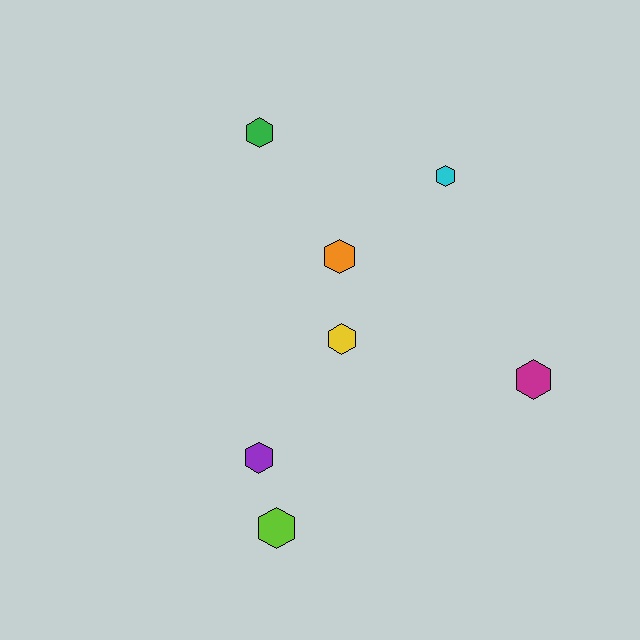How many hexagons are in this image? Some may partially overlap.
There are 7 hexagons.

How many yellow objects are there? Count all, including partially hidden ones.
There is 1 yellow object.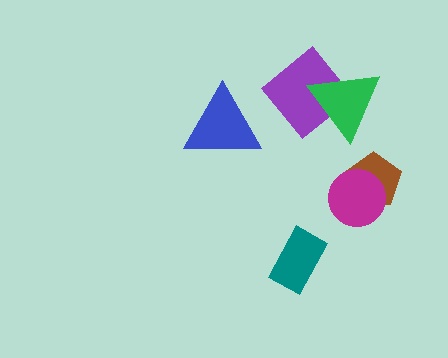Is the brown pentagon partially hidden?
Yes, it is partially covered by another shape.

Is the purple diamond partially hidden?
Yes, it is partially covered by another shape.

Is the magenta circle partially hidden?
No, no other shape covers it.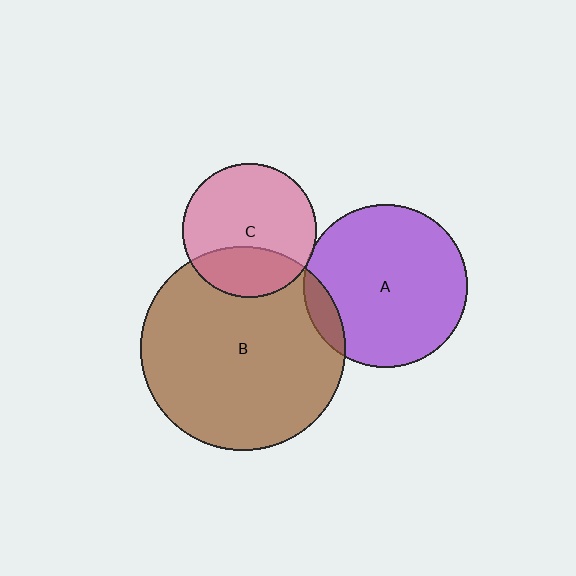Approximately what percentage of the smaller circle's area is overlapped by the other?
Approximately 30%.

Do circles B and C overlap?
Yes.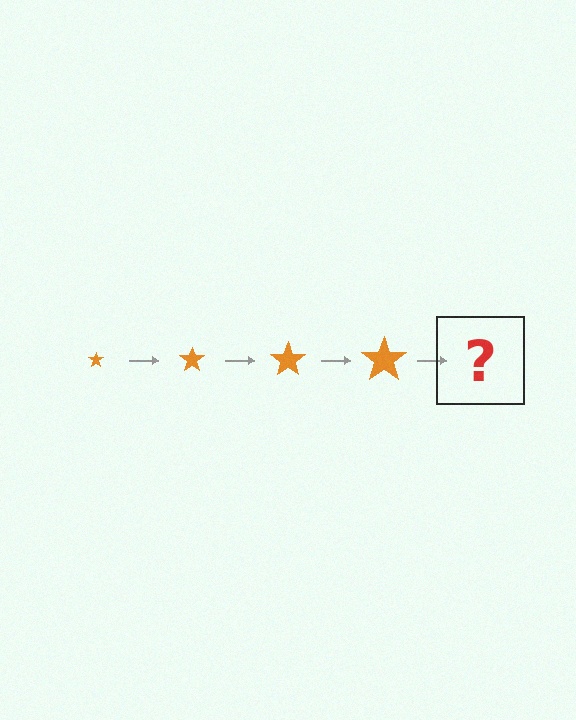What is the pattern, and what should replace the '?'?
The pattern is that the star gets progressively larger each step. The '?' should be an orange star, larger than the previous one.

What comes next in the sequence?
The next element should be an orange star, larger than the previous one.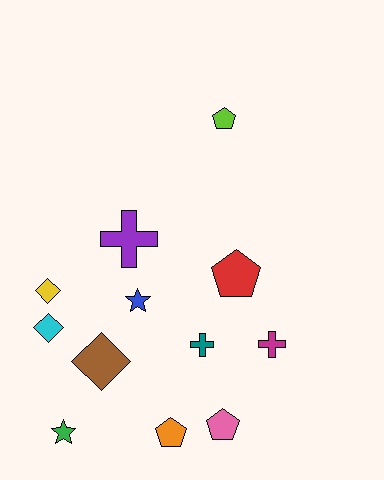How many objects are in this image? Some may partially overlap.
There are 12 objects.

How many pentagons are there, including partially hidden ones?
There are 4 pentagons.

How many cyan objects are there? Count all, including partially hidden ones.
There is 1 cyan object.